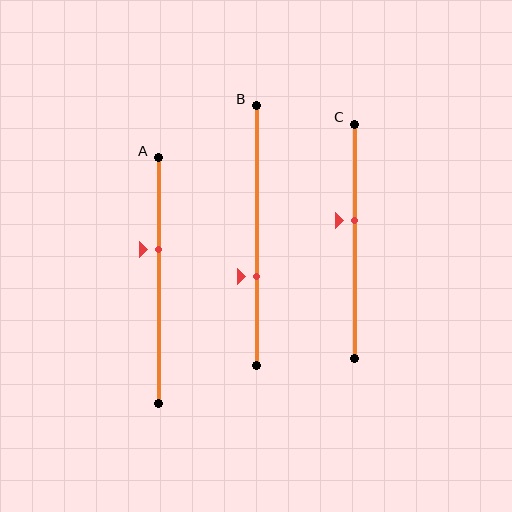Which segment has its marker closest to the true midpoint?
Segment C has its marker closest to the true midpoint.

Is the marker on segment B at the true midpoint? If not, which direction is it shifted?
No, the marker on segment B is shifted downward by about 16% of the segment length.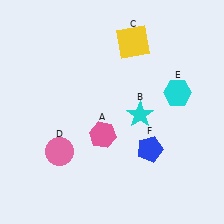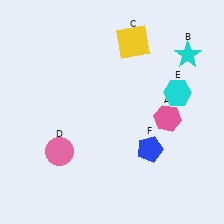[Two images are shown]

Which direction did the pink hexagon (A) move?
The pink hexagon (A) moved right.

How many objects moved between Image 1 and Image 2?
2 objects moved between the two images.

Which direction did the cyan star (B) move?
The cyan star (B) moved up.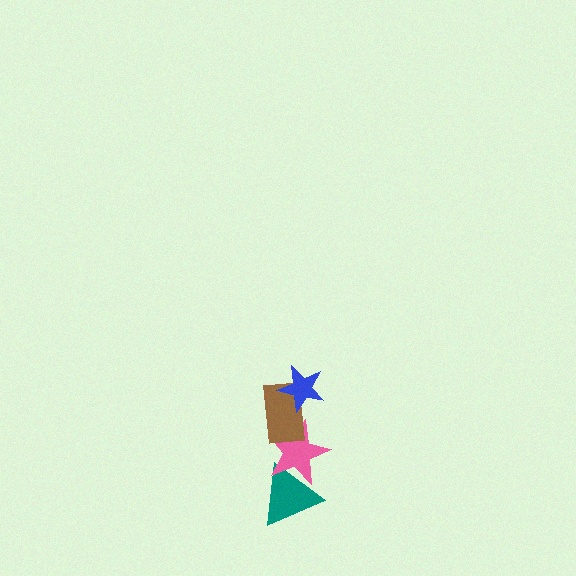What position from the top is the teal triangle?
The teal triangle is 4th from the top.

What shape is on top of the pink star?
The brown rectangle is on top of the pink star.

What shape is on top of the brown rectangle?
The blue star is on top of the brown rectangle.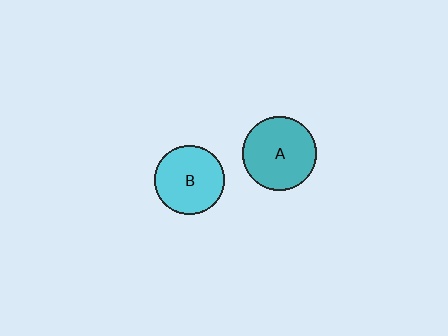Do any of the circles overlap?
No, none of the circles overlap.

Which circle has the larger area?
Circle A (teal).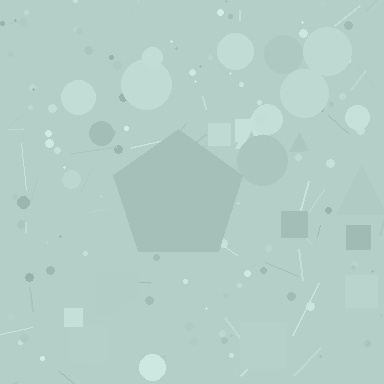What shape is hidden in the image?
A pentagon is hidden in the image.